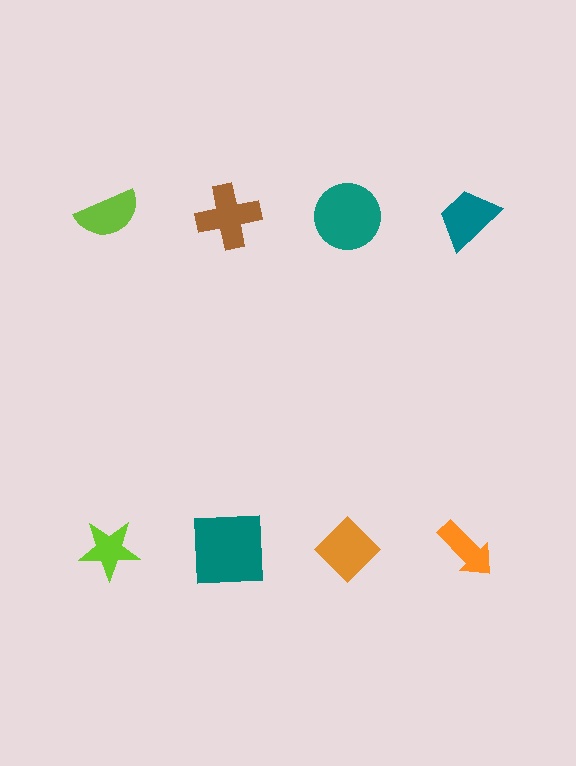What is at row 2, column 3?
An orange diamond.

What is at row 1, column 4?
A teal trapezoid.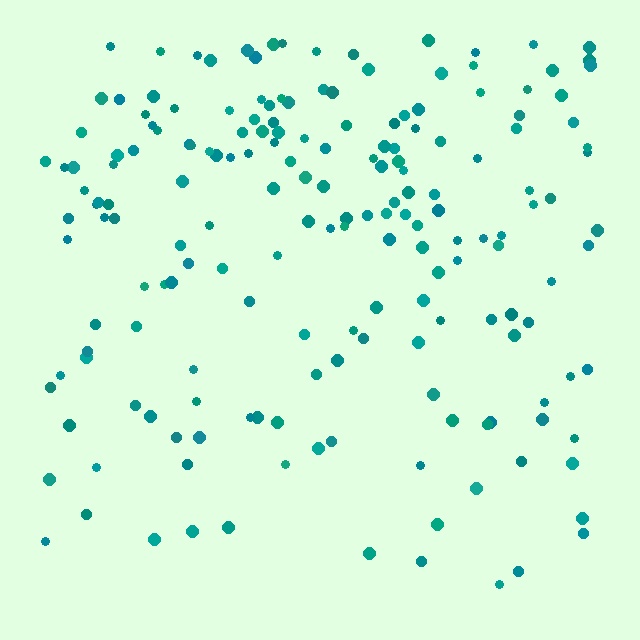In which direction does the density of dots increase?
From bottom to top, with the top side densest.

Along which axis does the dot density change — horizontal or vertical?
Vertical.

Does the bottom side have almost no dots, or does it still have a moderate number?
Still a moderate number, just noticeably fewer than the top.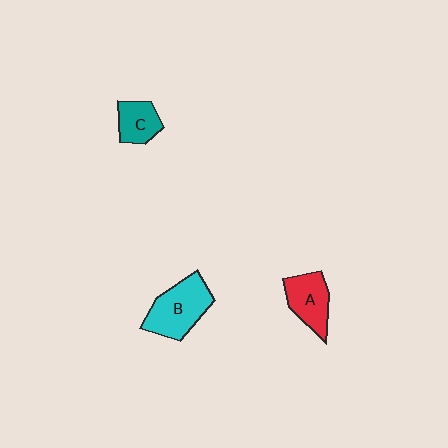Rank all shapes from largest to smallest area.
From largest to smallest: B (cyan), A (red), C (teal).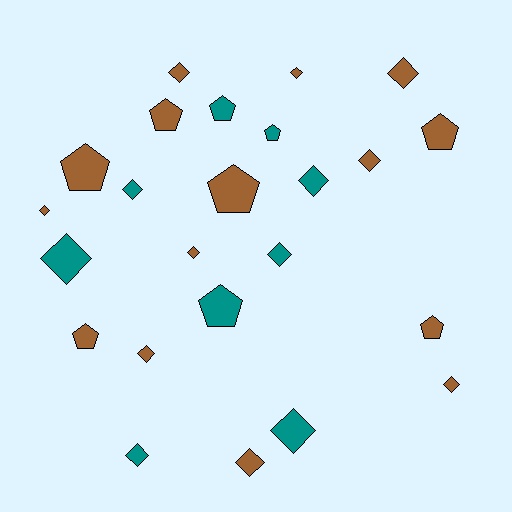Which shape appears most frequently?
Diamond, with 15 objects.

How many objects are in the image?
There are 24 objects.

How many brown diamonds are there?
There are 9 brown diamonds.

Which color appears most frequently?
Brown, with 15 objects.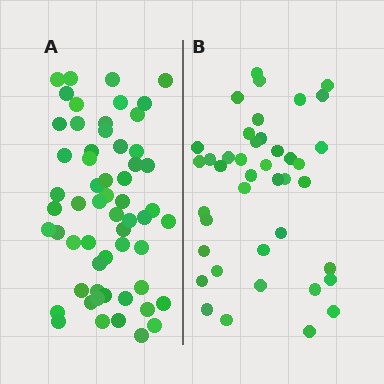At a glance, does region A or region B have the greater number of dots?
Region A (the left region) has more dots.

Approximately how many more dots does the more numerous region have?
Region A has approximately 15 more dots than region B.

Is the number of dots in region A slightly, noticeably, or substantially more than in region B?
Region A has noticeably more, but not dramatically so. The ratio is roughly 1.4 to 1.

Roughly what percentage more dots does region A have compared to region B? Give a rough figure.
About 40% more.